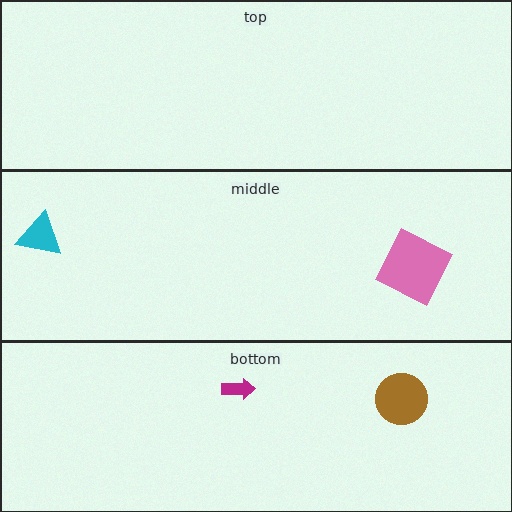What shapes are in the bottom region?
The brown circle, the magenta arrow.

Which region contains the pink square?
The middle region.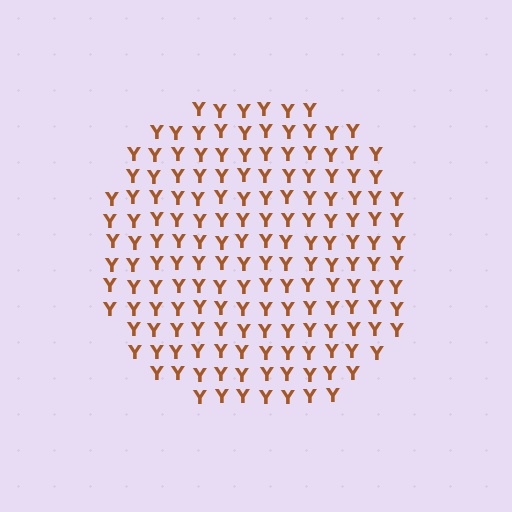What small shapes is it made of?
It is made of small letter Y's.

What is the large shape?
The large shape is a circle.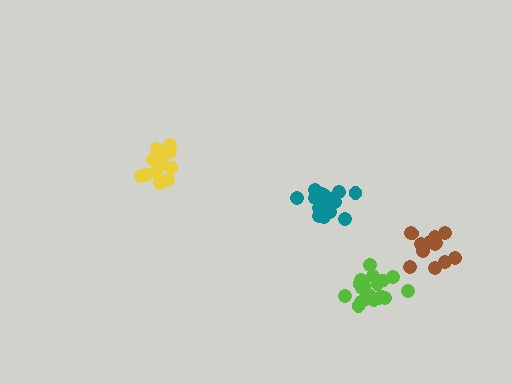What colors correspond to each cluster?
The clusters are colored: teal, lime, brown, yellow.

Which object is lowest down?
The lime cluster is bottommost.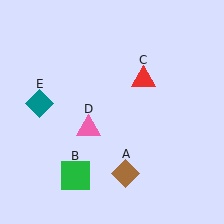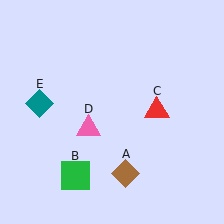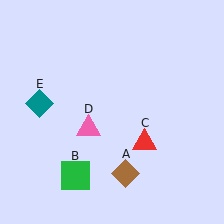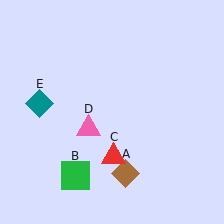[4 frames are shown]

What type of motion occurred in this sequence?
The red triangle (object C) rotated clockwise around the center of the scene.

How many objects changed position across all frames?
1 object changed position: red triangle (object C).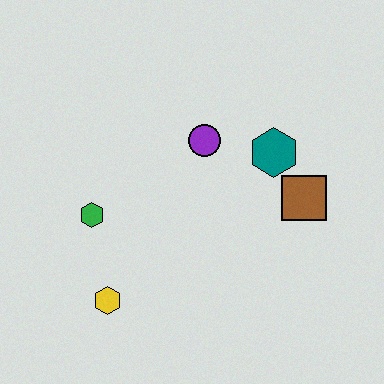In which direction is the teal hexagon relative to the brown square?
The teal hexagon is above the brown square.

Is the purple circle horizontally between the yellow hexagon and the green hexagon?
No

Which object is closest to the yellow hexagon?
The green hexagon is closest to the yellow hexagon.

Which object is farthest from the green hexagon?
The brown square is farthest from the green hexagon.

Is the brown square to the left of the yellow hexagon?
No